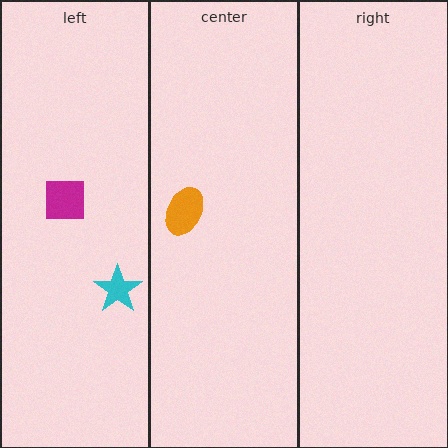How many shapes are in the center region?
1.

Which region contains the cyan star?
The left region.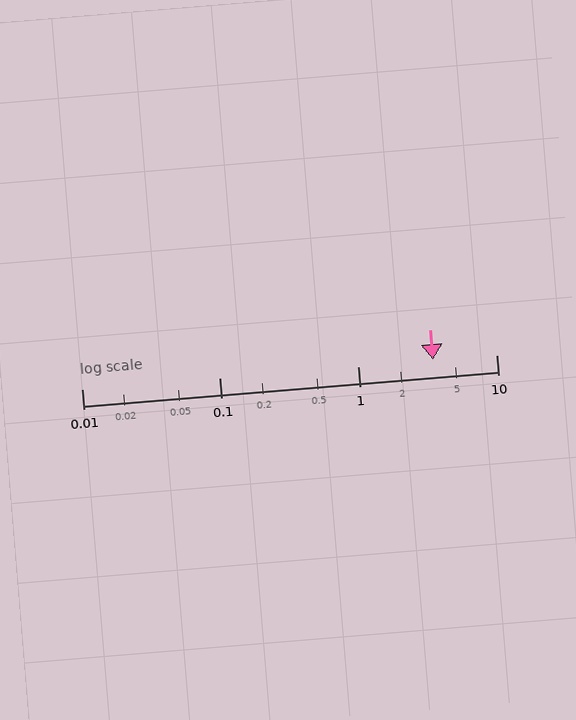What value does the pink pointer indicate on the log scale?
The pointer indicates approximately 3.5.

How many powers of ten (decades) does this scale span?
The scale spans 3 decades, from 0.01 to 10.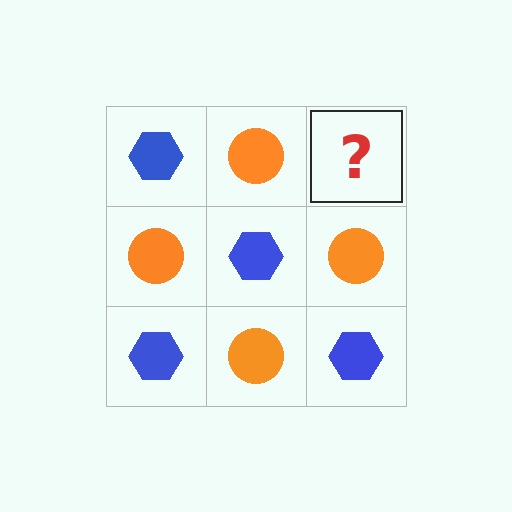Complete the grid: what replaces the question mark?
The question mark should be replaced with a blue hexagon.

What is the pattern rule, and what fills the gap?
The rule is that it alternates blue hexagon and orange circle in a checkerboard pattern. The gap should be filled with a blue hexagon.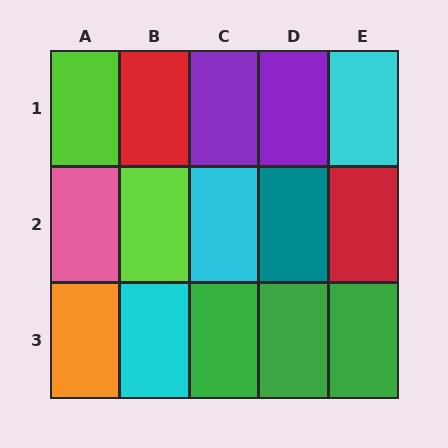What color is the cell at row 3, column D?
Green.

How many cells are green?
3 cells are green.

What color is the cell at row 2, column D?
Teal.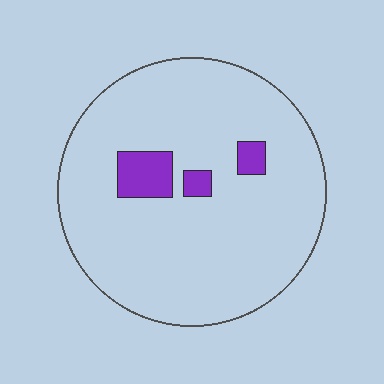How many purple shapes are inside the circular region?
3.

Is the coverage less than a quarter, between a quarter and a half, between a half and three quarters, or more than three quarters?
Less than a quarter.